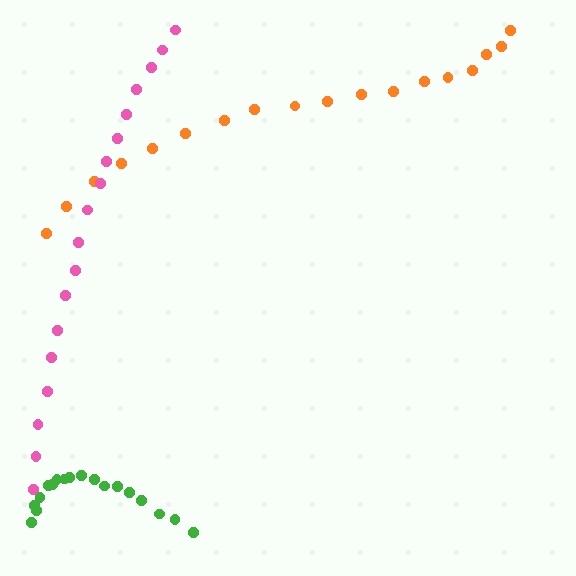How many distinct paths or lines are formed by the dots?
There are 3 distinct paths.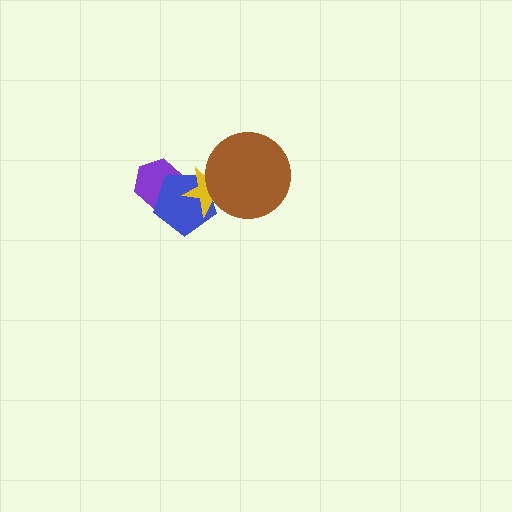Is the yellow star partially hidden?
Yes, it is partially covered by another shape.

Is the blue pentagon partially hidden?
Yes, it is partially covered by another shape.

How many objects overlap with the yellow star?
2 objects overlap with the yellow star.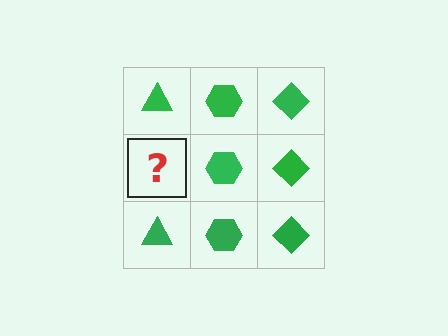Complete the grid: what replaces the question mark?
The question mark should be replaced with a green triangle.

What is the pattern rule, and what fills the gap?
The rule is that each column has a consistent shape. The gap should be filled with a green triangle.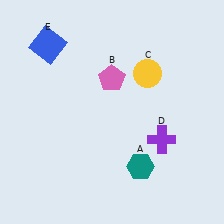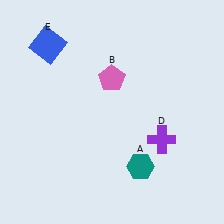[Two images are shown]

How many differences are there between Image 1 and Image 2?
There is 1 difference between the two images.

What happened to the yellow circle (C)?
The yellow circle (C) was removed in Image 2. It was in the top-right area of Image 1.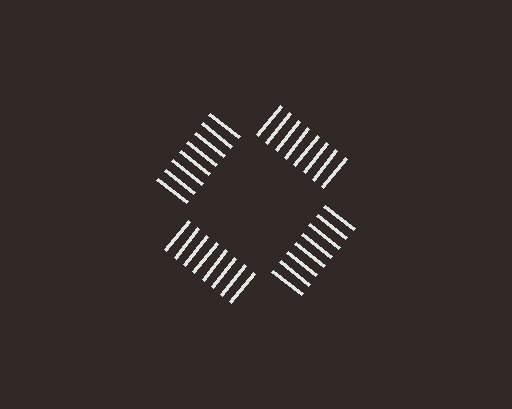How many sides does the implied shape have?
4 sides — the line-ends trace a square.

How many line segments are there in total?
32 — 8 along each of the 4 edges.